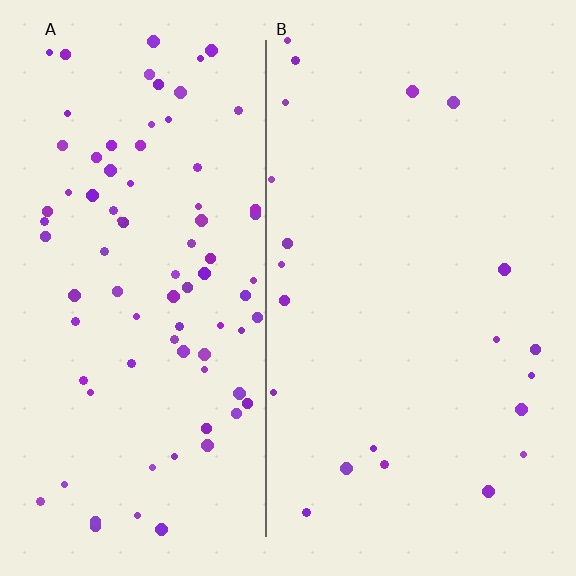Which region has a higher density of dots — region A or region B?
A (the left).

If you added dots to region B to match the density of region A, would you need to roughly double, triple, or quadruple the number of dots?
Approximately quadruple.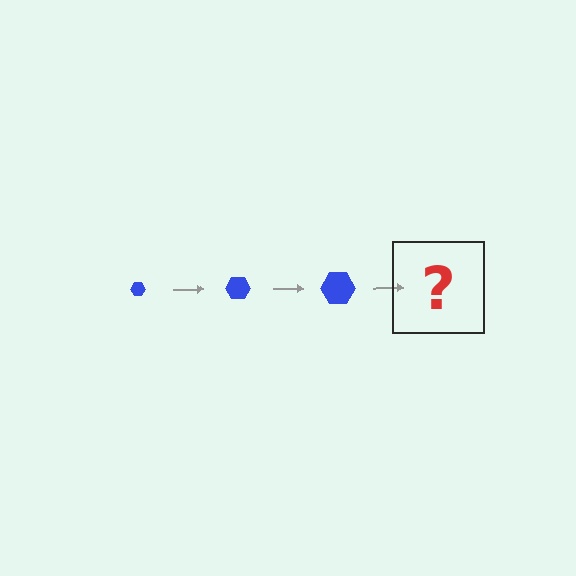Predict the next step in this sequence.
The next step is a blue hexagon, larger than the previous one.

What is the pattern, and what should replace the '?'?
The pattern is that the hexagon gets progressively larger each step. The '?' should be a blue hexagon, larger than the previous one.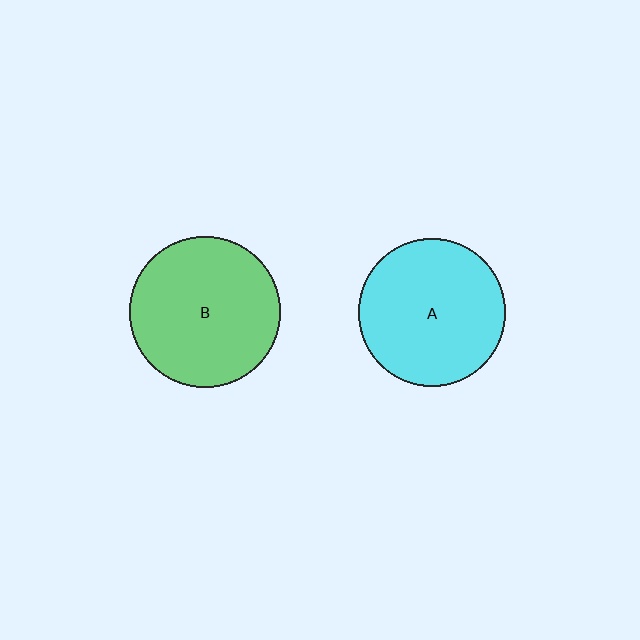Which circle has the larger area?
Circle B (green).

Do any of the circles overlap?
No, none of the circles overlap.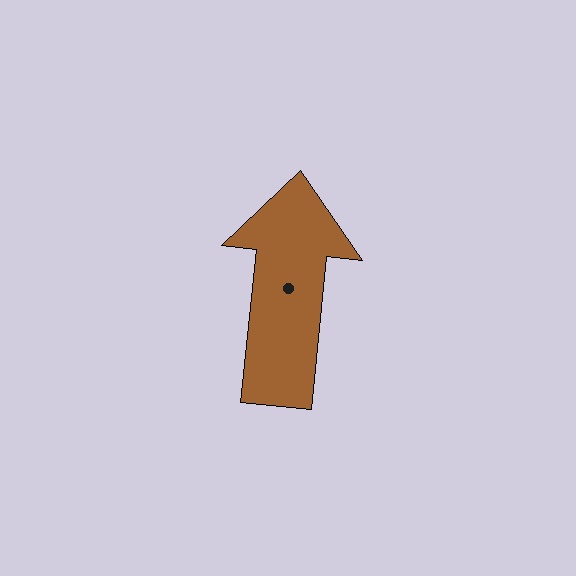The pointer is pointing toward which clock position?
Roughly 12 o'clock.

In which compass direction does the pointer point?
North.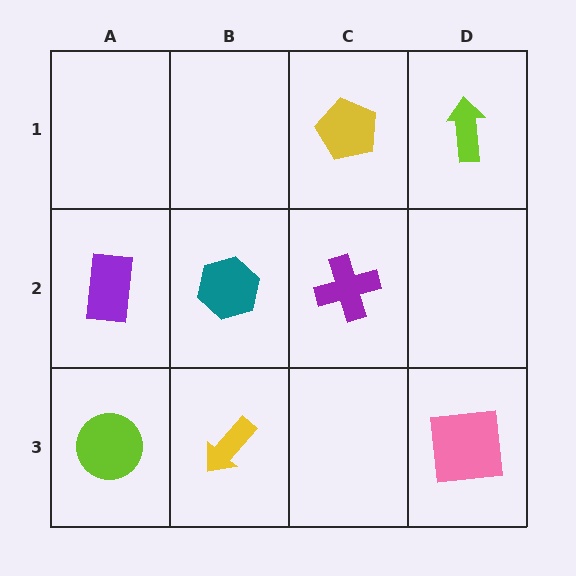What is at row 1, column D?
A lime arrow.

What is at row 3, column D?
A pink square.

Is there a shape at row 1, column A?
No, that cell is empty.